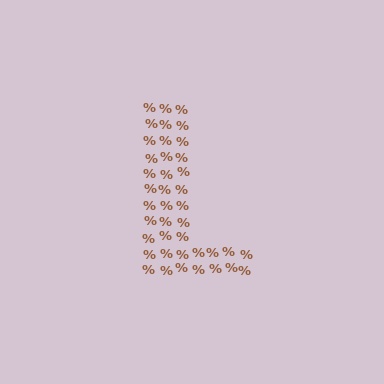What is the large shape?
The large shape is the letter L.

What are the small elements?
The small elements are percent signs.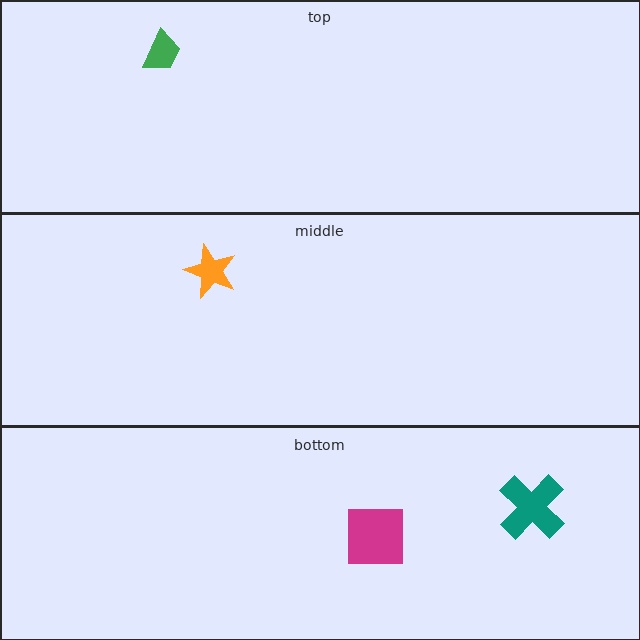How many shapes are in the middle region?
1.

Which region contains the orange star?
The middle region.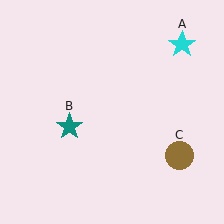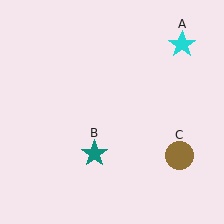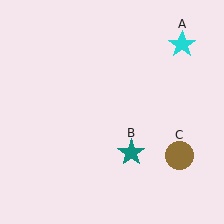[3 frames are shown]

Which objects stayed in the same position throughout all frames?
Cyan star (object A) and brown circle (object C) remained stationary.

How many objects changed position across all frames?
1 object changed position: teal star (object B).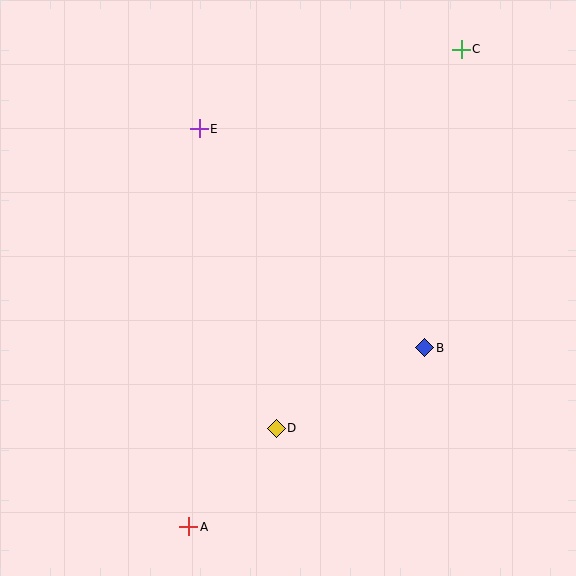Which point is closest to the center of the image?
Point D at (276, 428) is closest to the center.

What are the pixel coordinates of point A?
Point A is at (189, 527).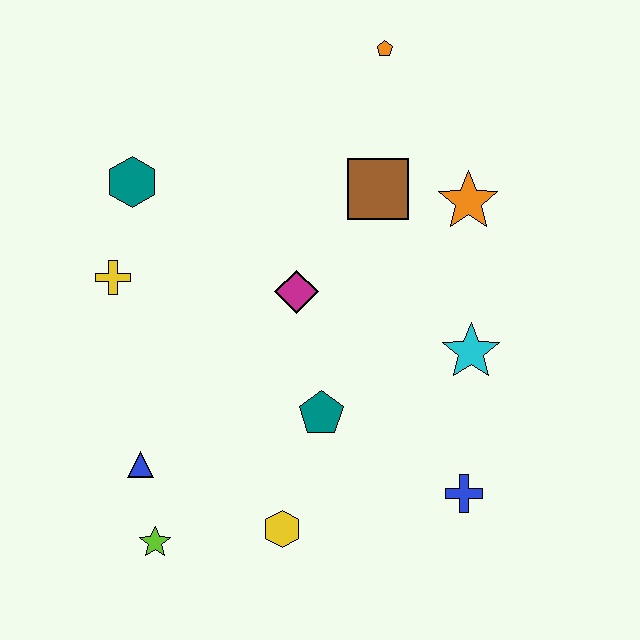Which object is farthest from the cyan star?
The teal hexagon is farthest from the cyan star.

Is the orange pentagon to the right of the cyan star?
No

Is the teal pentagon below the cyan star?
Yes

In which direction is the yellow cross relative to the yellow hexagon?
The yellow cross is above the yellow hexagon.